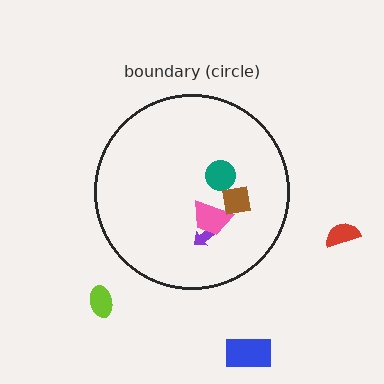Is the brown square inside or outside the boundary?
Inside.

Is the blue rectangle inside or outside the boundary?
Outside.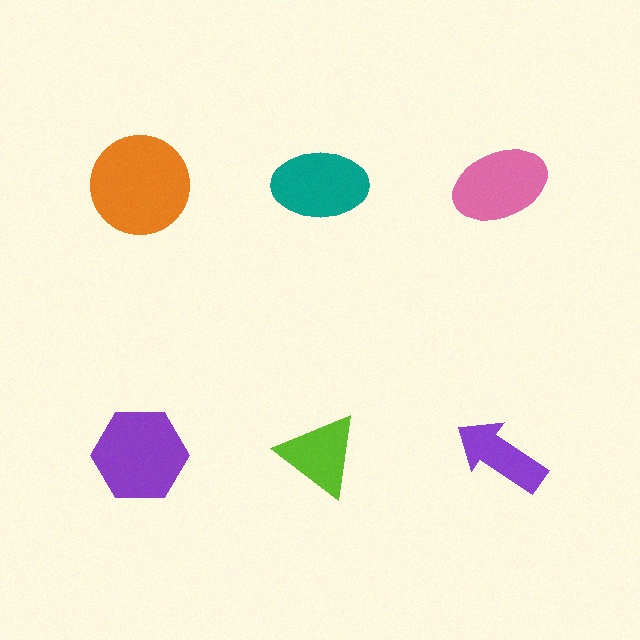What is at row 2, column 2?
A lime triangle.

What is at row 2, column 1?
A purple hexagon.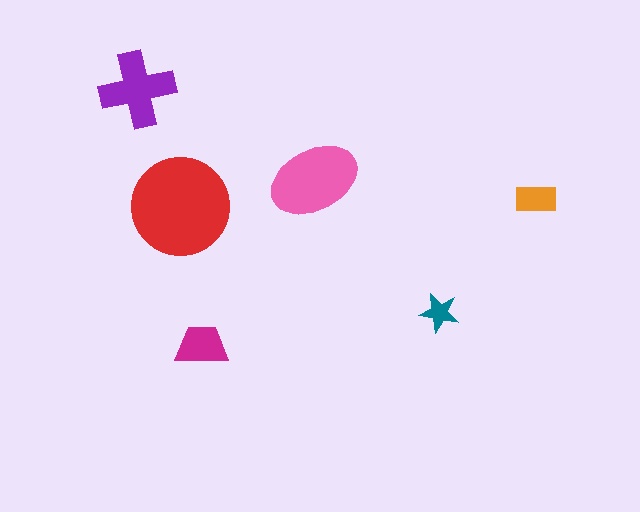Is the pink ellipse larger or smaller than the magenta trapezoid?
Larger.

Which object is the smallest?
The teal star.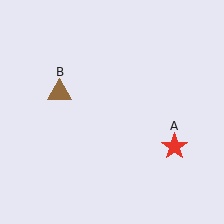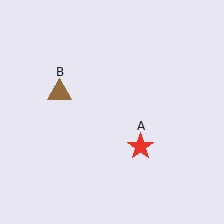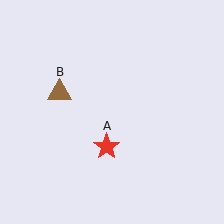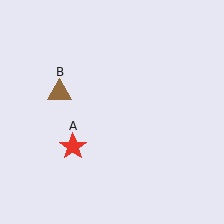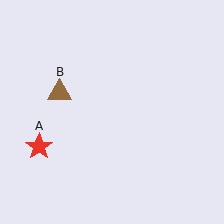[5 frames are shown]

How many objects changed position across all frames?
1 object changed position: red star (object A).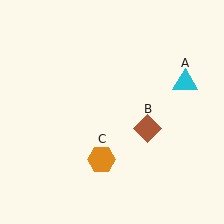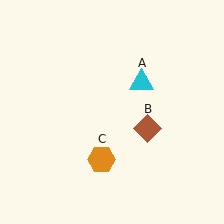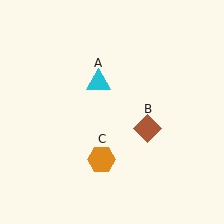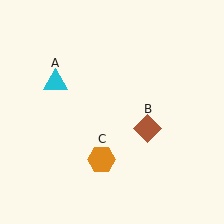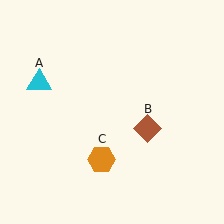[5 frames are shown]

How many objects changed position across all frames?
1 object changed position: cyan triangle (object A).